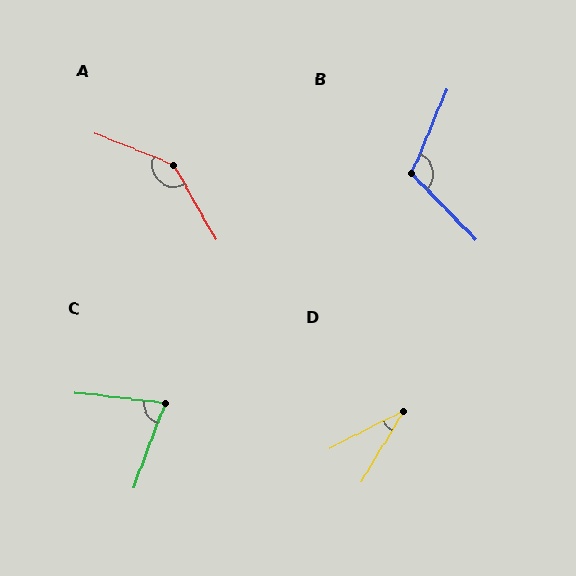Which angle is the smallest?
D, at approximately 32 degrees.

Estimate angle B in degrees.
Approximately 113 degrees.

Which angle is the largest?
A, at approximately 141 degrees.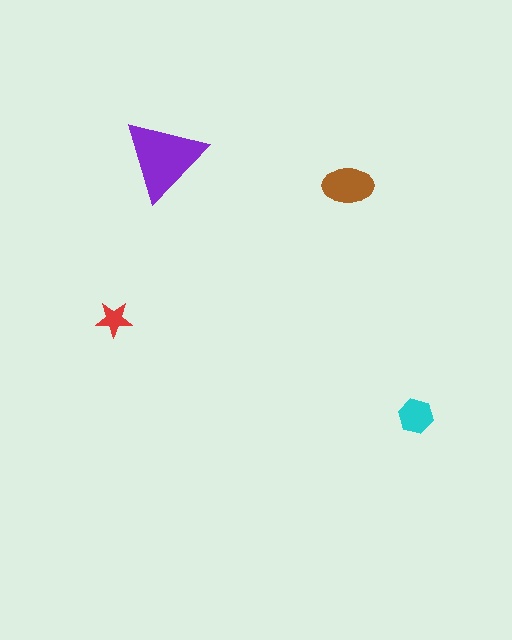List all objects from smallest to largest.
The red star, the cyan hexagon, the brown ellipse, the purple triangle.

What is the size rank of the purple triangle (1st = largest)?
1st.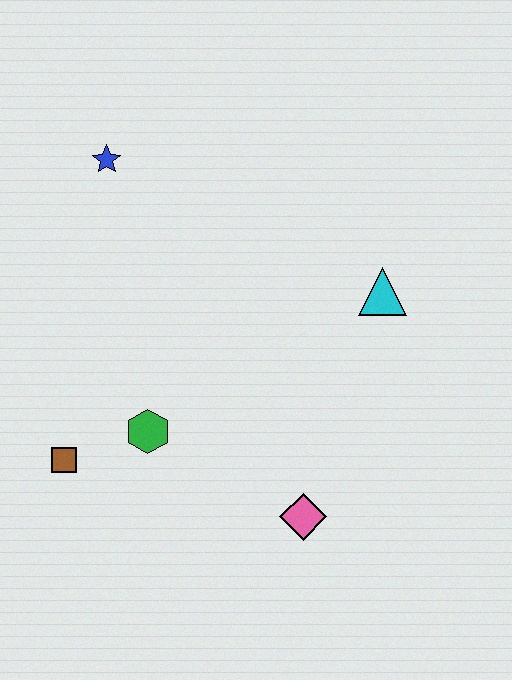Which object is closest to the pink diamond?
The green hexagon is closest to the pink diamond.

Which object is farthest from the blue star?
The pink diamond is farthest from the blue star.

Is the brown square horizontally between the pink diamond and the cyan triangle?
No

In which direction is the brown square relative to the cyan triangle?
The brown square is to the left of the cyan triangle.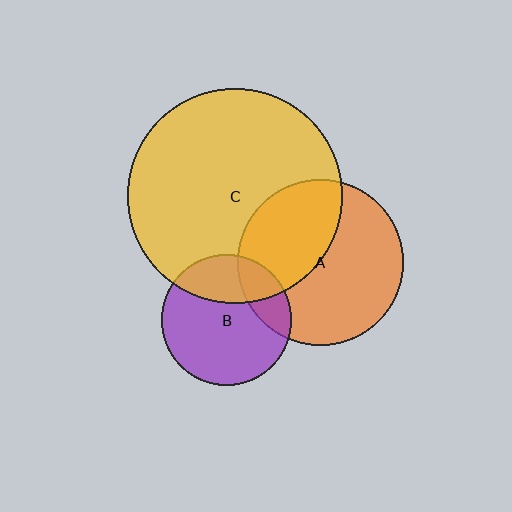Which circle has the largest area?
Circle C (yellow).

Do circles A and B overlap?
Yes.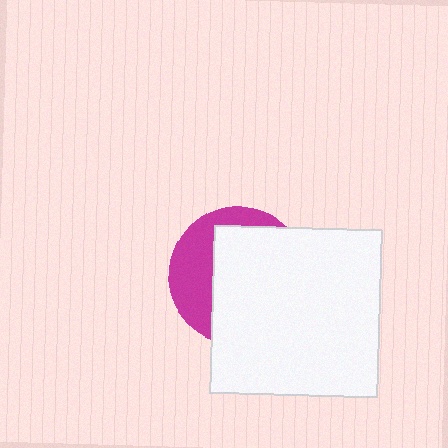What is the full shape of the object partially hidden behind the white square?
The partially hidden object is a magenta circle.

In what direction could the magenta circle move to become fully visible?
The magenta circle could move left. That would shift it out from behind the white square entirely.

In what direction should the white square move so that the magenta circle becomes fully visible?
The white square should move right. That is the shortest direction to clear the overlap and leave the magenta circle fully visible.